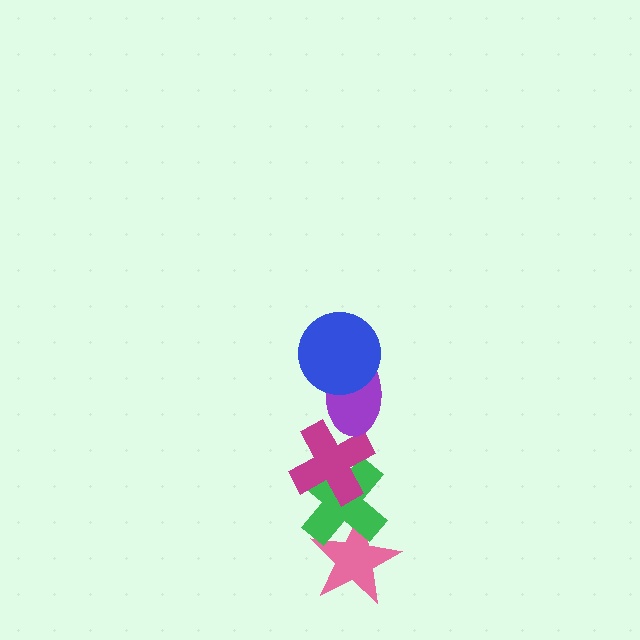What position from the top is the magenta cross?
The magenta cross is 3rd from the top.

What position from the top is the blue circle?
The blue circle is 1st from the top.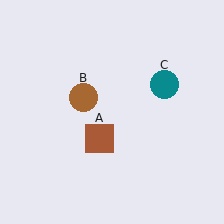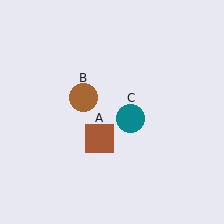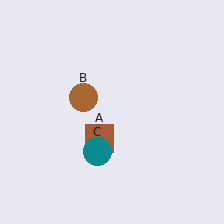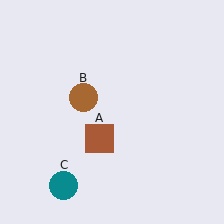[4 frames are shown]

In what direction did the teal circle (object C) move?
The teal circle (object C) moved down and to the left.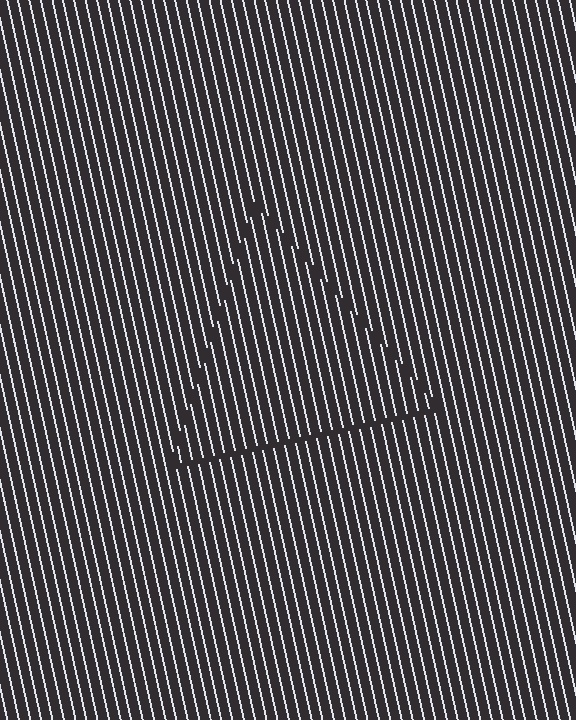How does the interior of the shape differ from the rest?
The interior of the shape contains the same grating, shifted by half a period — the contour is defined by the phase discontinuity where line-ends from the inner and outer gratings abut.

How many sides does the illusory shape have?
3 sides — the line-ends trace a triangle.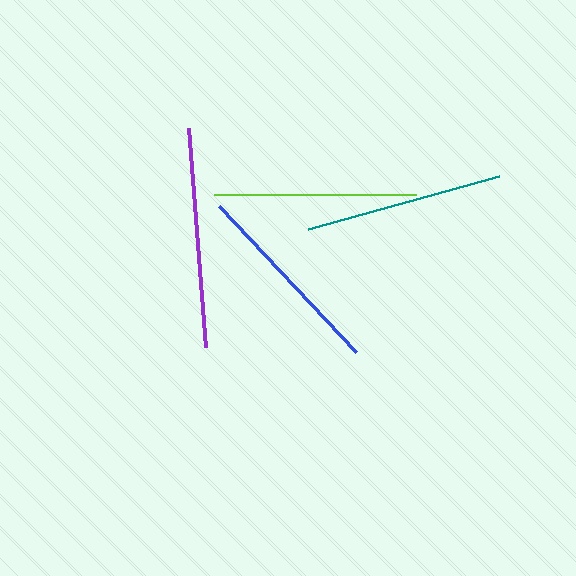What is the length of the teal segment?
The teal segment is approximately 198 pixels long.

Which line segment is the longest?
The purple line is the longest at approximately 220 pixels.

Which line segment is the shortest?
The teal line is the shortest at approximately 198 pixels.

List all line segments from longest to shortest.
From longest to shortest: purple, lime, blue, teal.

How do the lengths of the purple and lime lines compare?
The purple and lime lines are approximately the same length.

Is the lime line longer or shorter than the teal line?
The lime line is longer than the teal line.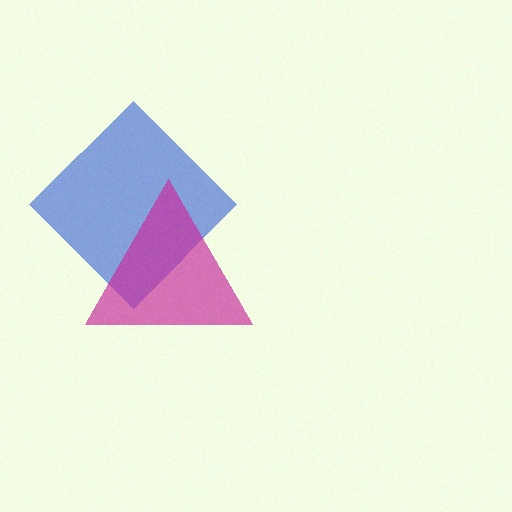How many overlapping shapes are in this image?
There are 2 overlapping shapes in the image.